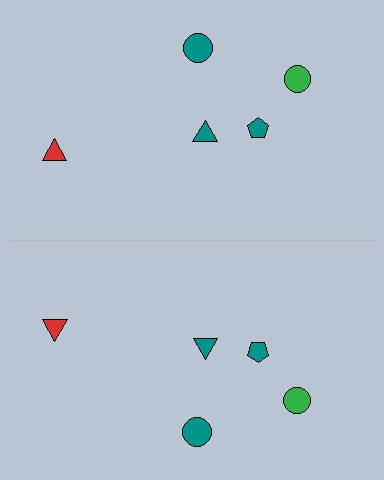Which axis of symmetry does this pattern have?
The pattern has a horizontal axis of symmetry running through the center of the image.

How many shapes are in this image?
There are 10 shapes in this image.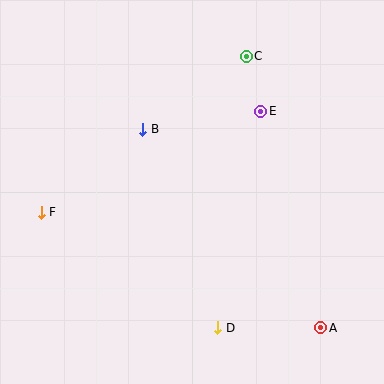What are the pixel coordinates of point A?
Point A is at (321, 328).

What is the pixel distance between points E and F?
The distance between E and F is 242 pixels.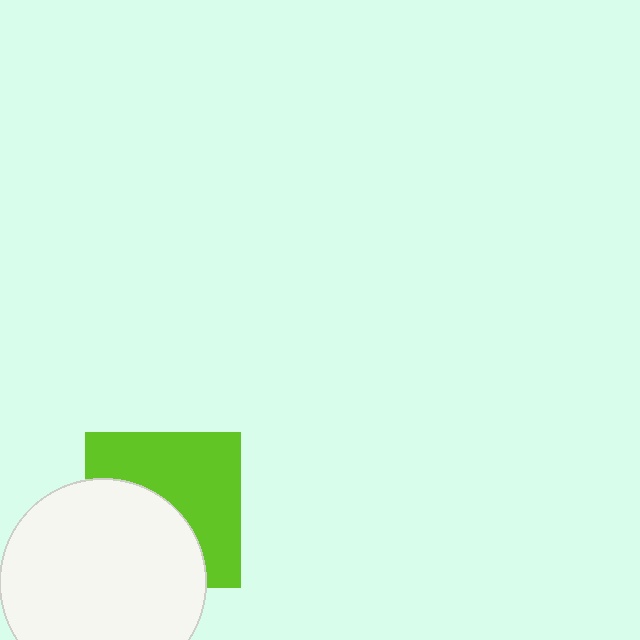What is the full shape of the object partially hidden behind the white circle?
The partially hidden object is a lime square.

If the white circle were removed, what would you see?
You would see the complete lime square.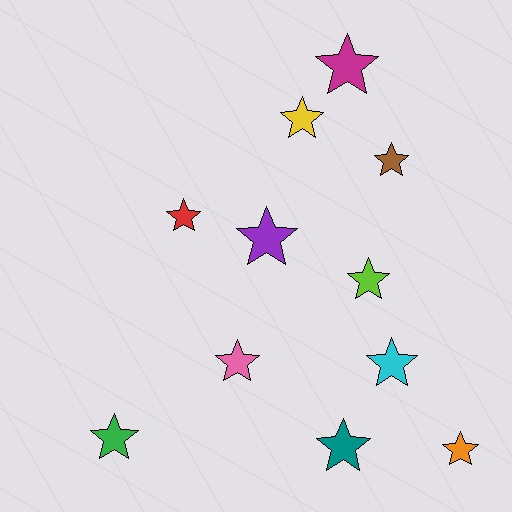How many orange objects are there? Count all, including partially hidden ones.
There is 1 orange object.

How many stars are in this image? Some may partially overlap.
There are 11 stars.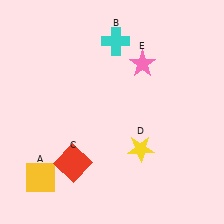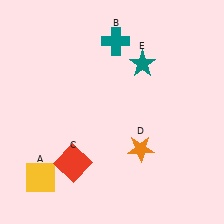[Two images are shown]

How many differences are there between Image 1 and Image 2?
There are 3 differences between the two images.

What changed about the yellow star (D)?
In Image 1, D is yellow. In Image 2, it changed to orange.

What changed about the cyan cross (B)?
In Image 1, B is cyan. In Image 2, it changed to teal.